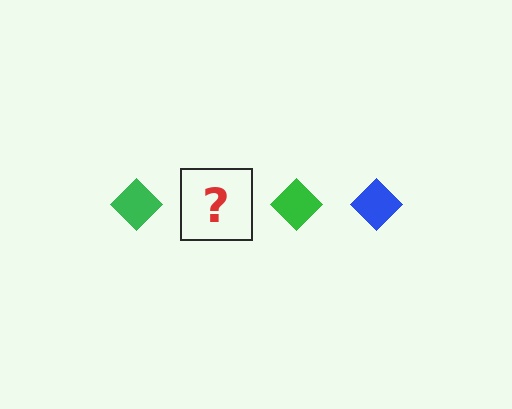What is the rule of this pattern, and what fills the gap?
The rule is that the pattern cycles through green, blue diamonds. The gap should be filled with a blue diamond.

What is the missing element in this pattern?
The missing element is a blue diamond.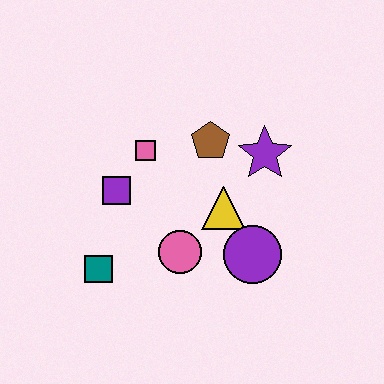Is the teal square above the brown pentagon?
No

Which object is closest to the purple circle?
The yellow triangle is closest to the purple circle.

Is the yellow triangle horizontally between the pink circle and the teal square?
No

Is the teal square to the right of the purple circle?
No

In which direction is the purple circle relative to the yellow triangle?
The purple circle is below the yellow triangle.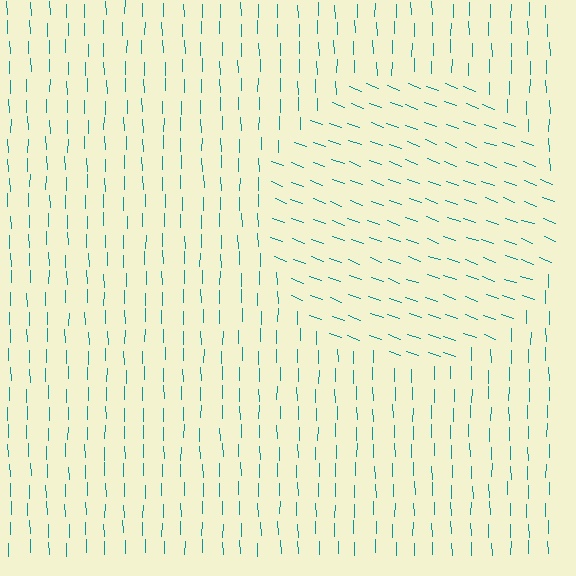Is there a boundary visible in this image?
Yes, there is a texture boundary formed by a change in line orientation.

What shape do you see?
I see a circle.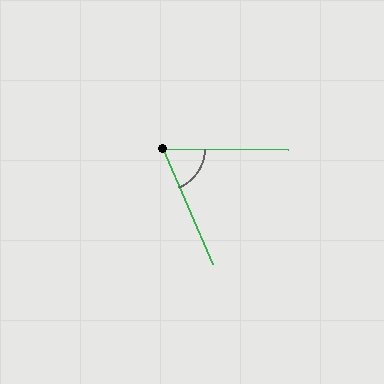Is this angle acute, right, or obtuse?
It is acute.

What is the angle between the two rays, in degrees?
Approximately 67 degrees.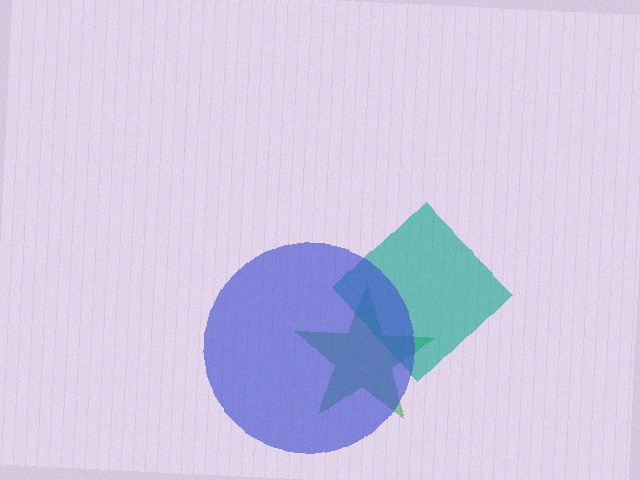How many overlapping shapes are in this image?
There are 3 overlapping shapes in the image.